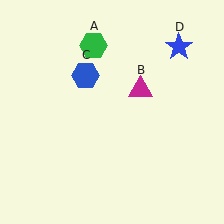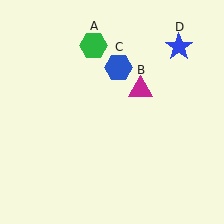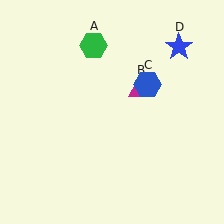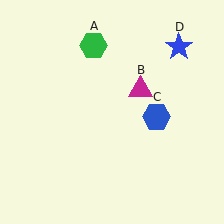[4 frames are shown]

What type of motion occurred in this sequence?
The blue hexagon (object C) rotated clockwise around the center of the scene.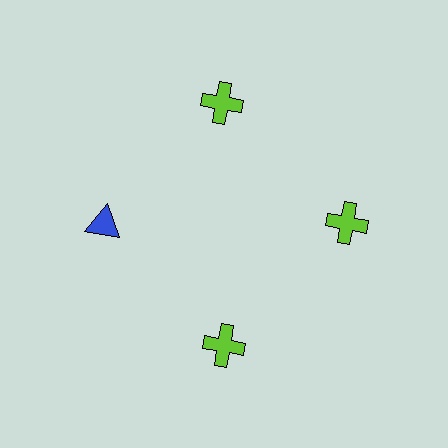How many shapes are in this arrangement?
There are 4 shapes arranged in a ring pattern.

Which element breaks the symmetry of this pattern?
The blue triangle at roughly the 9 o'clock position breaks the symmetry. All other shapes are lime crosses.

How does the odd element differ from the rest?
It differs in both color (blue instead of lime) and shape (triangle instead of cross).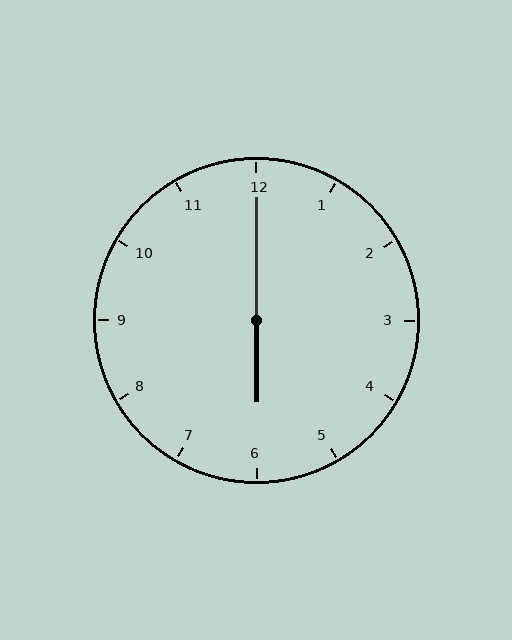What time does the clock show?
6:00.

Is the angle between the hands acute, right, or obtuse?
It is obtuse.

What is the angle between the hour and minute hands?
Approximately 180 degrees.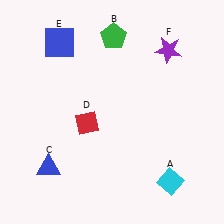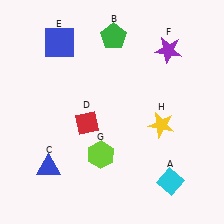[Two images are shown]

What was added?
A lime hexagon (G), a yellow star (H) were added in Image 2.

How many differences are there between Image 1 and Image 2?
There are 2 differences between the two images.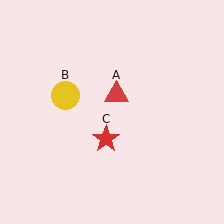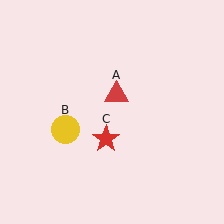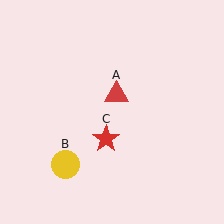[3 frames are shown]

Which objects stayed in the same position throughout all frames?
Red triangle (object A) and red star (object C) remained stationary.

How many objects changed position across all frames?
1 object changed position: yellow circle (object B).